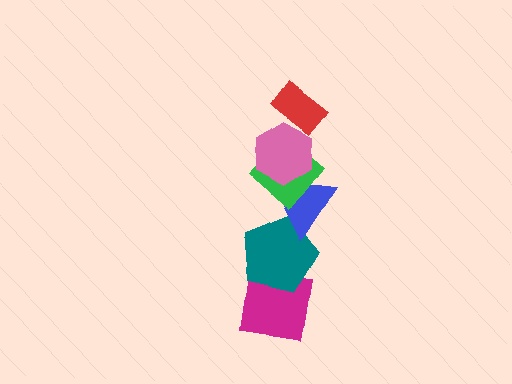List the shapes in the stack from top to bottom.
From top to bottom: the red rectangle, the pink hexagon, the green diamond, the blue triangle, the teal pentagon, the magenta square.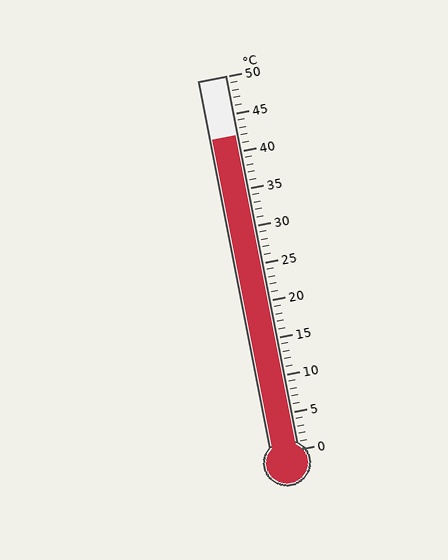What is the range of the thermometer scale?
The thermometer scale ranges from 0°C to 50°C.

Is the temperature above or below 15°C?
The temperature is above 15°C.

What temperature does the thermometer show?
The thermometer shows approximately 42°C.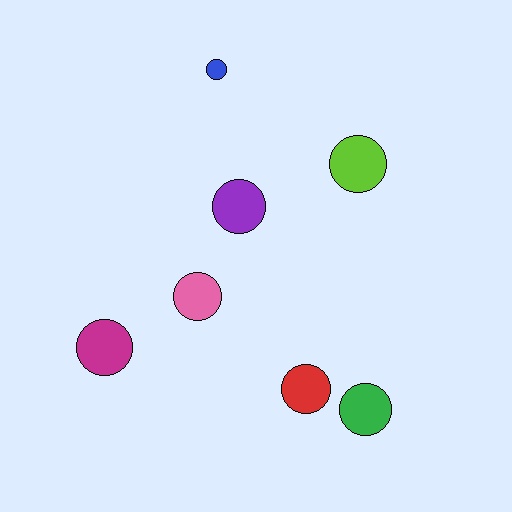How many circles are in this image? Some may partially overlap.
There are 7 circles.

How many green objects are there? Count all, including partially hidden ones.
There is 1 green object.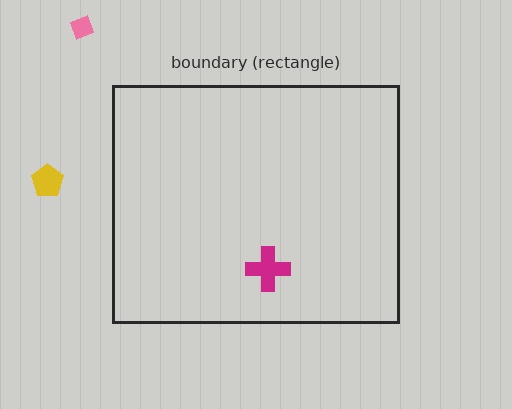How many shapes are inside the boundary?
1 inside, 2 outside.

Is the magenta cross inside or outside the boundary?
Inside.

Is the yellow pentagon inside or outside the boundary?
Outside.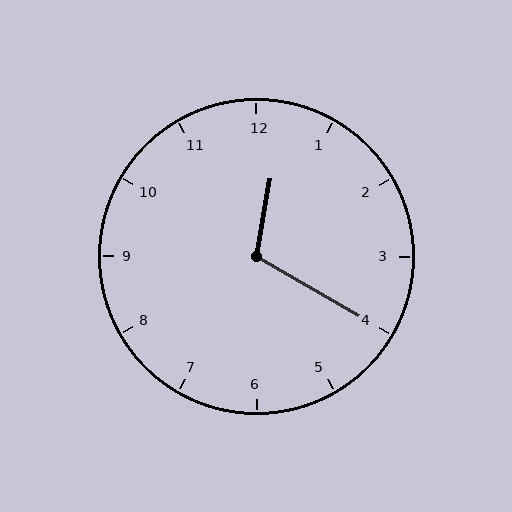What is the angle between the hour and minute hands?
Approximately 110 degrees.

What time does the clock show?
12:20.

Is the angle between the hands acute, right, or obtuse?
It is obtuse.